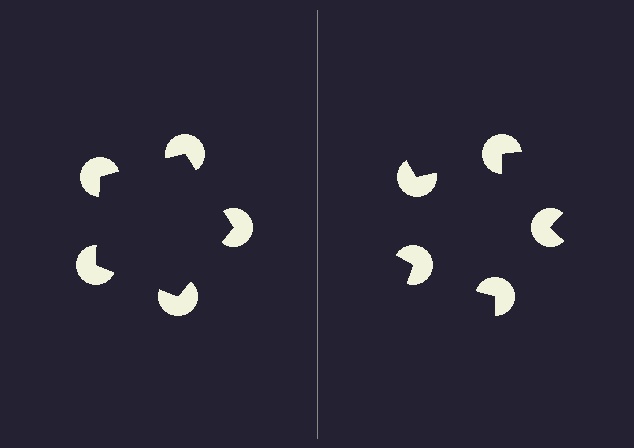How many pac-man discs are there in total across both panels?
10 — 5 on each side.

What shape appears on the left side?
An illusory pentagon.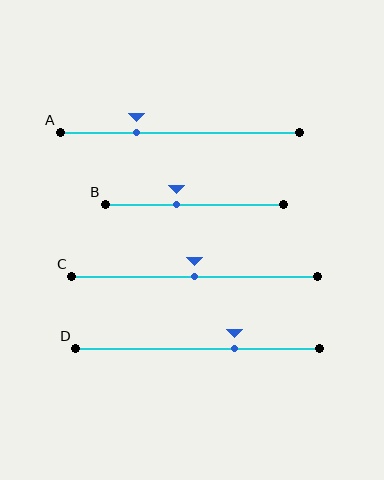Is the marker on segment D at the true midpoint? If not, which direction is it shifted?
No, the marker on segment D is shifted to the right by about 15% of the segment length.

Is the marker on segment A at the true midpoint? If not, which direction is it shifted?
No, the marker on segment A is shifted to the left by about 18% of the segment length.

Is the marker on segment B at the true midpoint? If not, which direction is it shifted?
No, the marker on segment B is shifted to the left by about 10% of the segment length.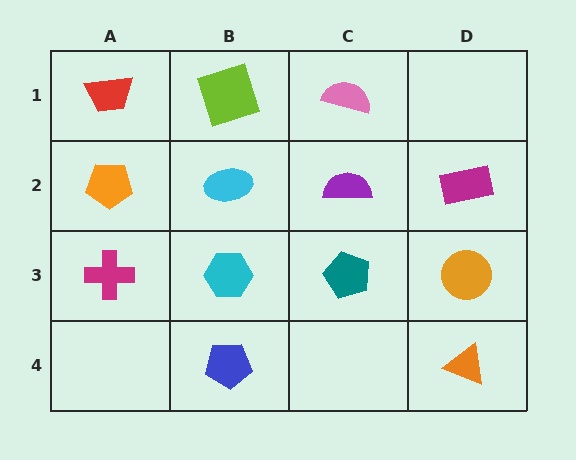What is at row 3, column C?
A teal pentagon.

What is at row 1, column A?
A red trapezoid.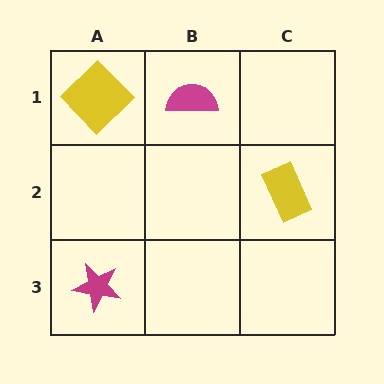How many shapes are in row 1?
2 shapes.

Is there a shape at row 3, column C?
No, that cell is empty.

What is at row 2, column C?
A yellow rectangle.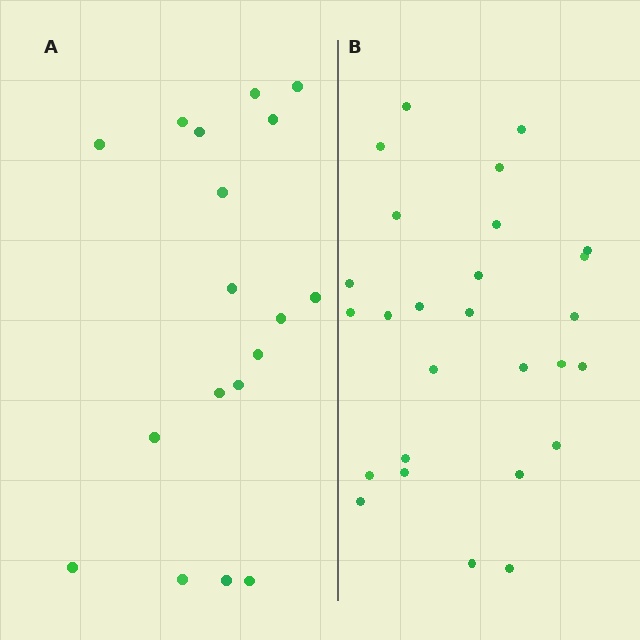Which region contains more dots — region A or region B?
Region B (the right region) has more dots.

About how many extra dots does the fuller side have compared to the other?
Region B has roughly 8 or so more dots than region A.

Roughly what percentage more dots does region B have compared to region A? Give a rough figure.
About 50% more.